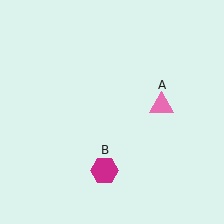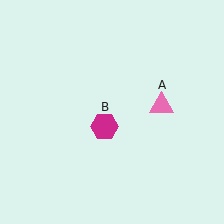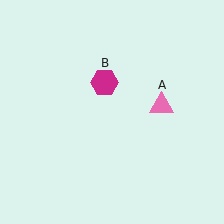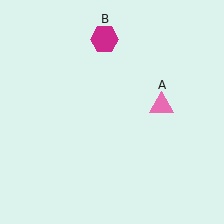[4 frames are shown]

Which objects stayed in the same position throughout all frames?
Pink triangle (object A) remained stationary.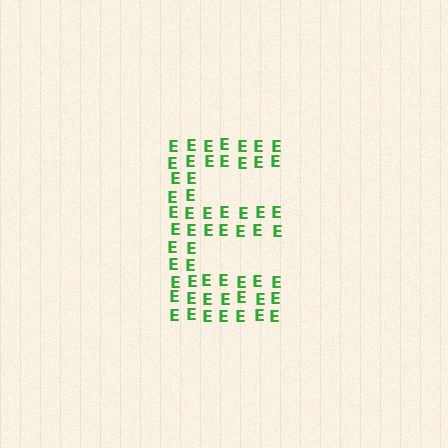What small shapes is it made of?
It is made of small letter E's.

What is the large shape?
The large shape is the letter E.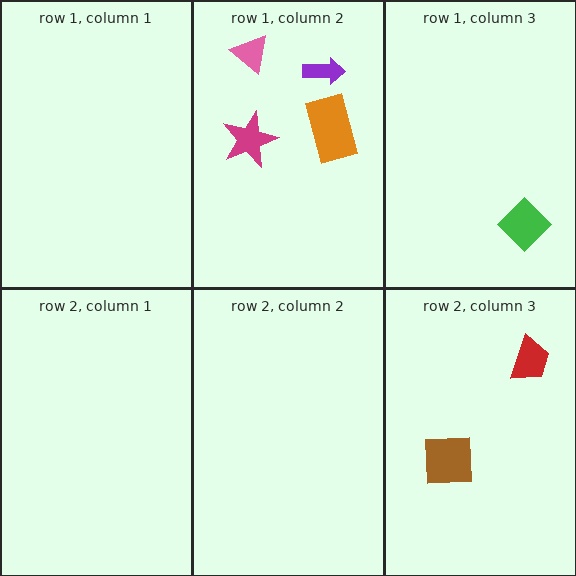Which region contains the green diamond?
The row 1, column 3 region.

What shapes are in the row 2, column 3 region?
The red trapezoid, the brown square.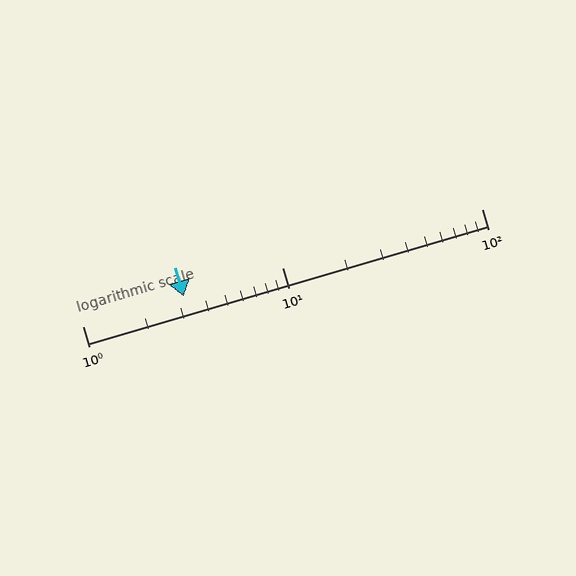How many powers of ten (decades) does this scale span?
The scale spans 2 decades, from 1 to 100.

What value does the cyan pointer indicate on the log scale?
The pointer indicates approximately 3.2.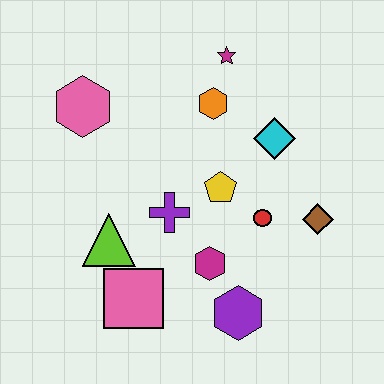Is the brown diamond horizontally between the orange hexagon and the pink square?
No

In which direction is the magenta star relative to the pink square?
The magenta star is above the pink square.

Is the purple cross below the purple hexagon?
No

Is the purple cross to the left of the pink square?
No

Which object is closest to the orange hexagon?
The magenta star is closest to the orange hexagon.